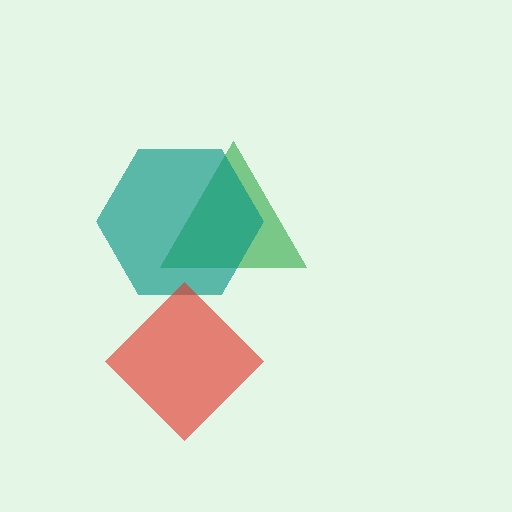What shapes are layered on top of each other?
The layered shapes are: a green triangle, a teal hexagon, a red diamond.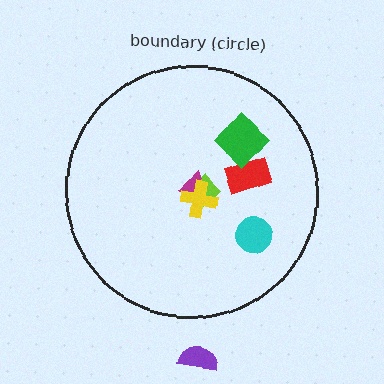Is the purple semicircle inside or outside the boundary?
Outside.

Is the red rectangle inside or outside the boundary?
Inside.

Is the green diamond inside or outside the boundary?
Inside.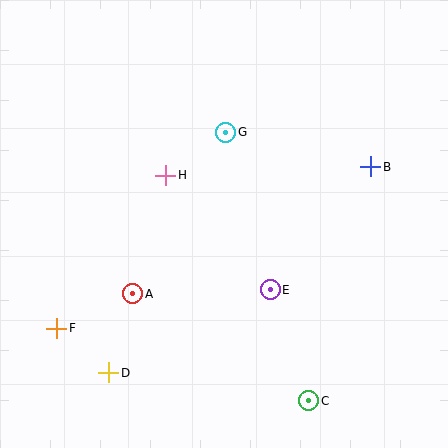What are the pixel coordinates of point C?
Point C is at (309, 401).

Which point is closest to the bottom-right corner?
Point C is closest to the bottom-right corner.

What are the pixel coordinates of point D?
Point D is at (109, 373).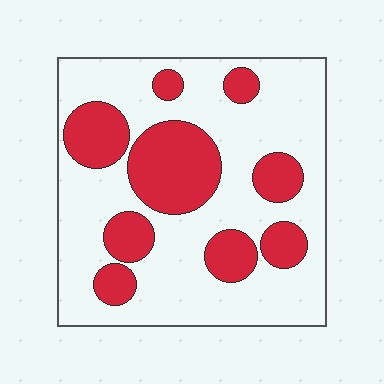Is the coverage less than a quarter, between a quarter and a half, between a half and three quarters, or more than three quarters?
Between a quarter and a half.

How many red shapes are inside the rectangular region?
9.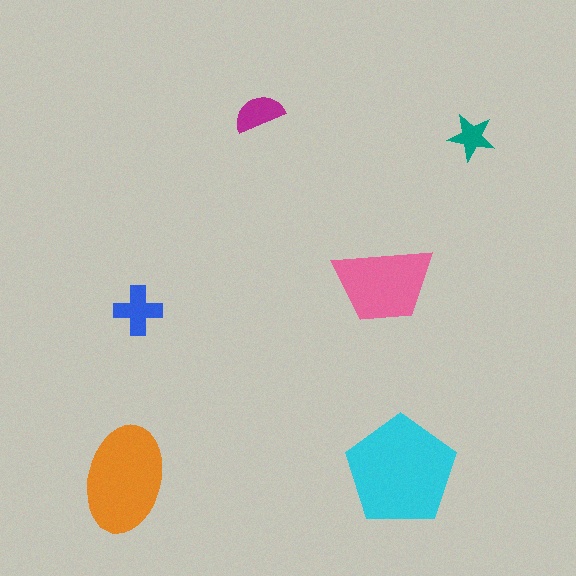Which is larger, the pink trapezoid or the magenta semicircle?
The pink trapezoid.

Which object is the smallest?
The teal star.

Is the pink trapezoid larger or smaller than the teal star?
Larger.